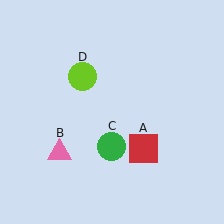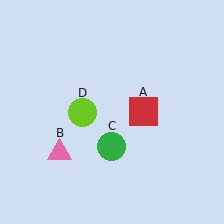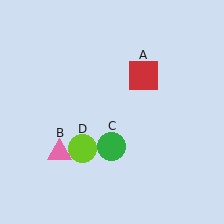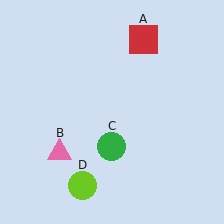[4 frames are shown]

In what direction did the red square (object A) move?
The red square (object A) moved up.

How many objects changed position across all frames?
2 objects changed position: red square (object A), lime circle (object D).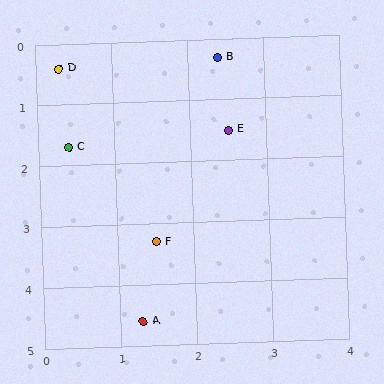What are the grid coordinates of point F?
Point F is at approximately (1.5, 3.3).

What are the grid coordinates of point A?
Point A is at approximately (1.3, 4.6).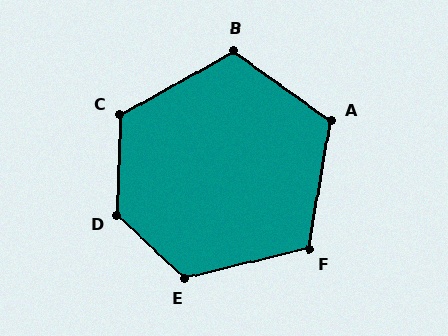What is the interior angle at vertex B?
Approximately 116 degrees (obtuse).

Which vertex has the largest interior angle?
D, at approximately 131 degrees.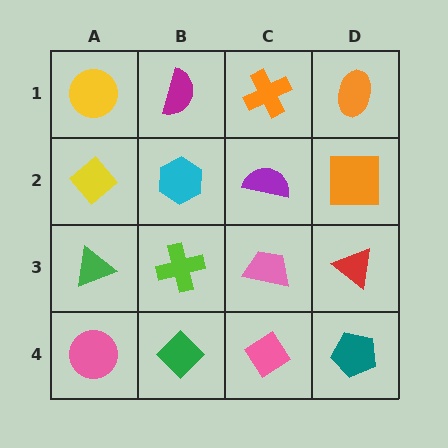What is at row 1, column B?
A magenta semicircle.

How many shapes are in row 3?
4 shapes.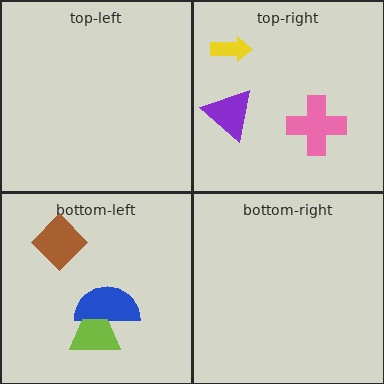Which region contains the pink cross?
The top-right region.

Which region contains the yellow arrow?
The top-right region.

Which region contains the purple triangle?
The top-right region.